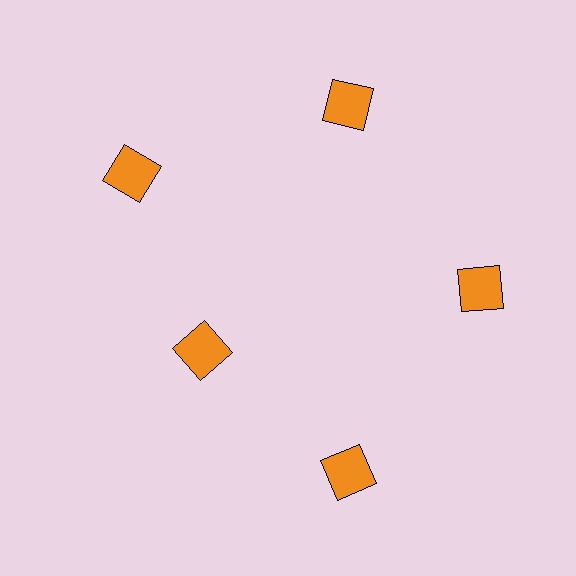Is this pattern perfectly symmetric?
No. The 5 orange squares are arranged in a ring, but one element near the 8 o'clock position is pulled inward toward the center, breaking the 5-fold rotational symmetry.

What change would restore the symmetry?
The symmetry would be restored by moving it outward, back onto the ring so that all 5 squares sit at equal angles and equal distance from the center.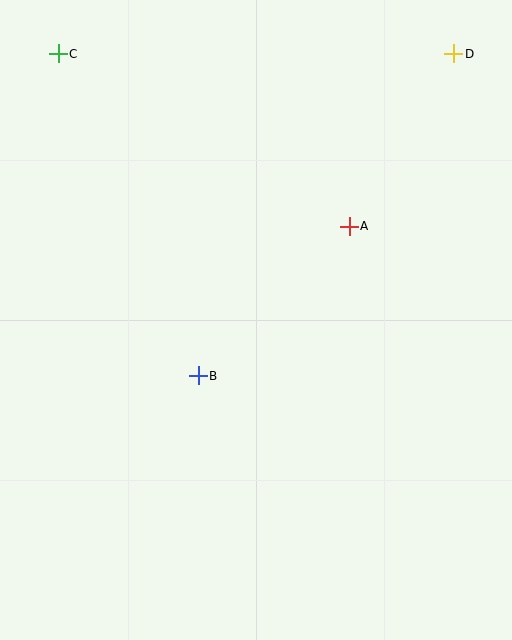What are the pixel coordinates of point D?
Point D is at (454, 54).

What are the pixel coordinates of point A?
Point A is at (349, 226).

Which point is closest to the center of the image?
Point B at (198, 376) is closest to the center.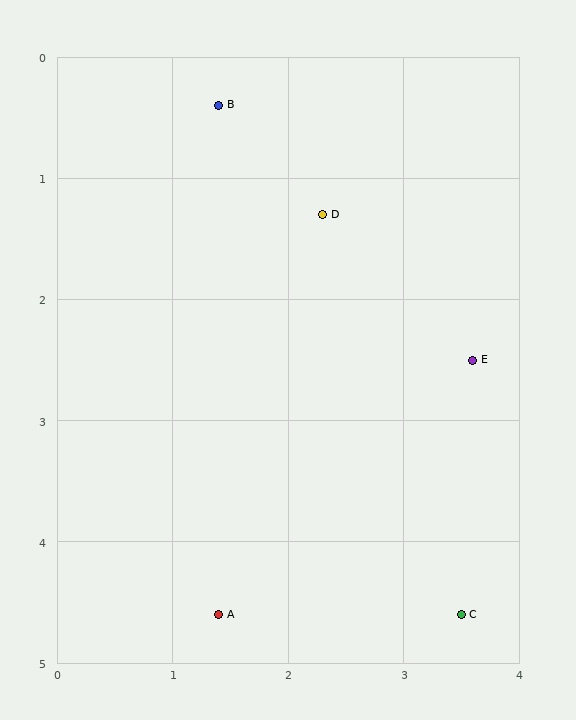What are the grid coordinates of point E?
Point E is at approximately (3.6, 2.5).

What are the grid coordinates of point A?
Point A is at approximately (1.4, 4.6).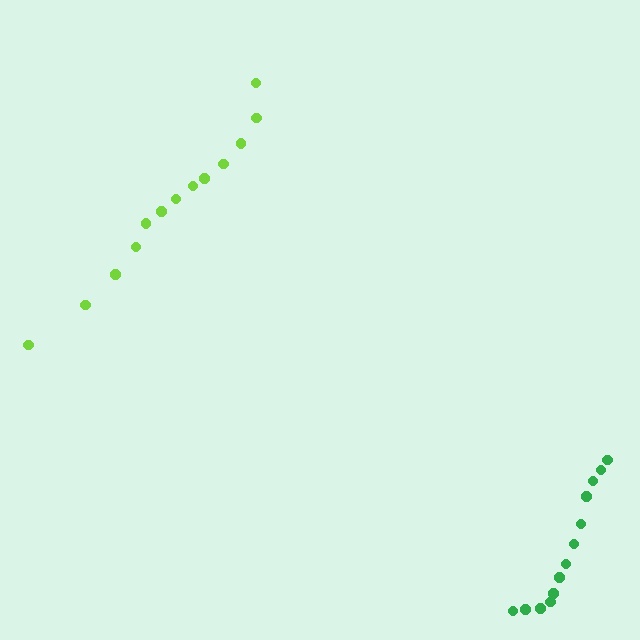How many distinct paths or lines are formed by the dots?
There are 2 distinct paths.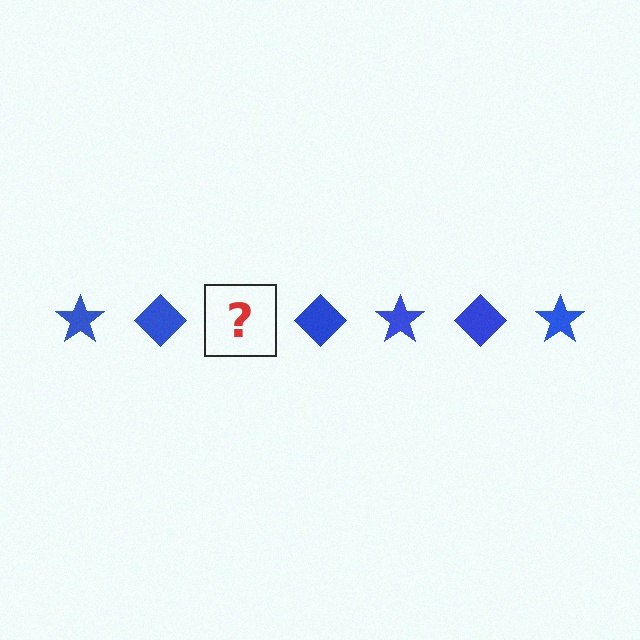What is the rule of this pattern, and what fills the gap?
The rule is that the pattern cycles through star, diamond shapes in blue. The gap should be filled with a blue star.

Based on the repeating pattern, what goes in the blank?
The blank should be a blue star.